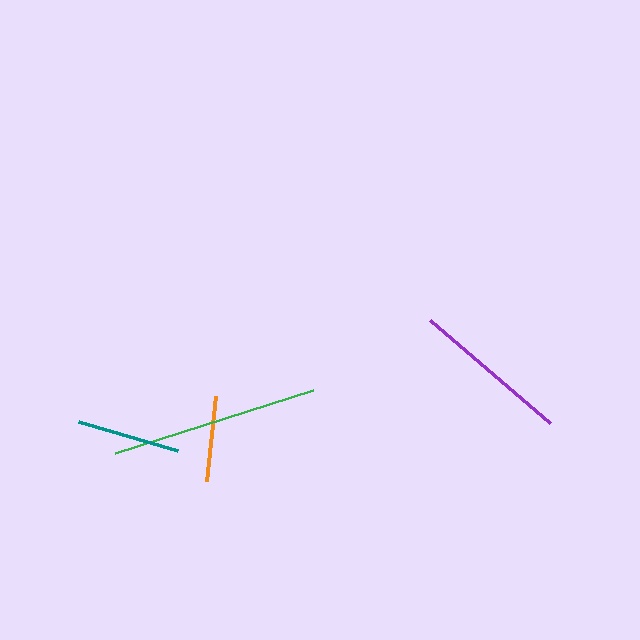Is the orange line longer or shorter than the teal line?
The teal line is longer than the orange line.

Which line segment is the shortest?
The orange line is the shortest at approximately 86 pixels.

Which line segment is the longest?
The green line is the longest at approximately 208 pixels.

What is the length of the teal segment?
The teal segment is approximately 103 pixels long.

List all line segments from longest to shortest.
From longest to shortest: green, purple, teal, orange.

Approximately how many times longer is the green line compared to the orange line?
The green line is approximately 2.4 times the length of the orange line.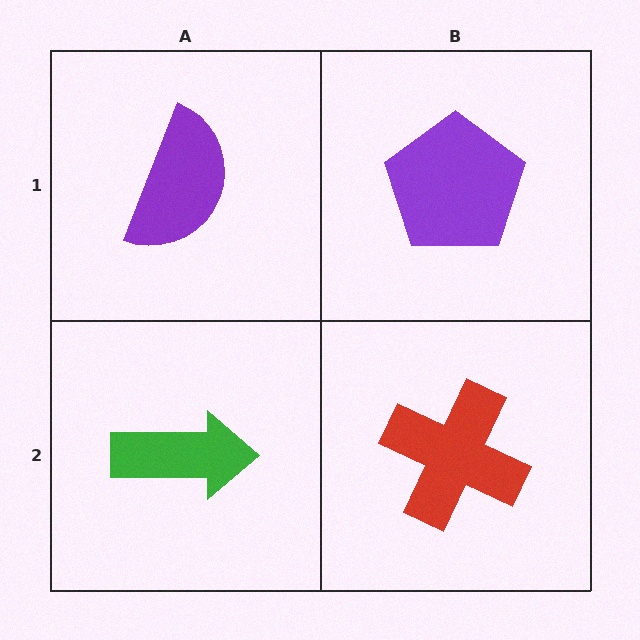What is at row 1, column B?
A purple pentagon.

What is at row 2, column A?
A green arrow.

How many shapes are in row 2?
2 shapes.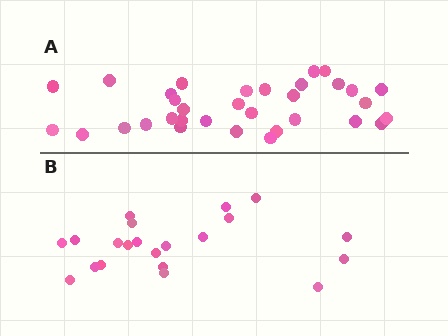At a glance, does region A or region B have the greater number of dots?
Region A (the top region) has more dots.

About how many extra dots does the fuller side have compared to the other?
Region A has roughly 12 or so more dots than region B.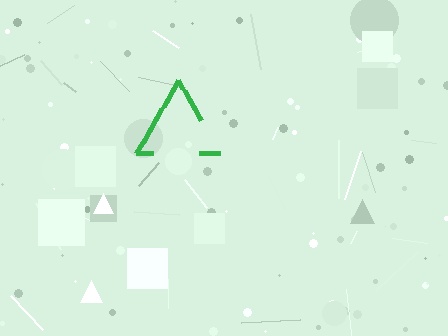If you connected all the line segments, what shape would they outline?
They would outline a triangle.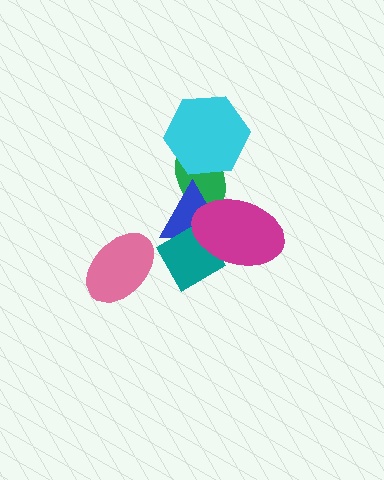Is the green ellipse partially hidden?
Yes, it is partially covered by another shape.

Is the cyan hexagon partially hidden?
No, no other shape covers it.